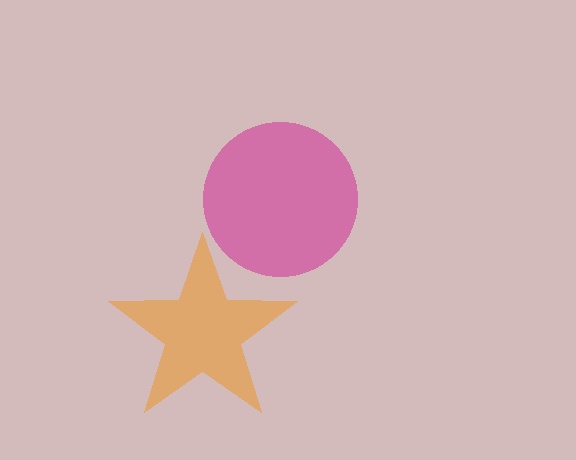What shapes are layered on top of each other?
The layered shapes are: an orange star, a magenta circle.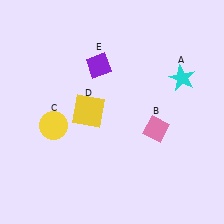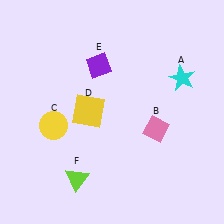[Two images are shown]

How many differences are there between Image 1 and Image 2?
There is 1 difference between the two images.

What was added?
A lime triangle (F) was added in Image 2.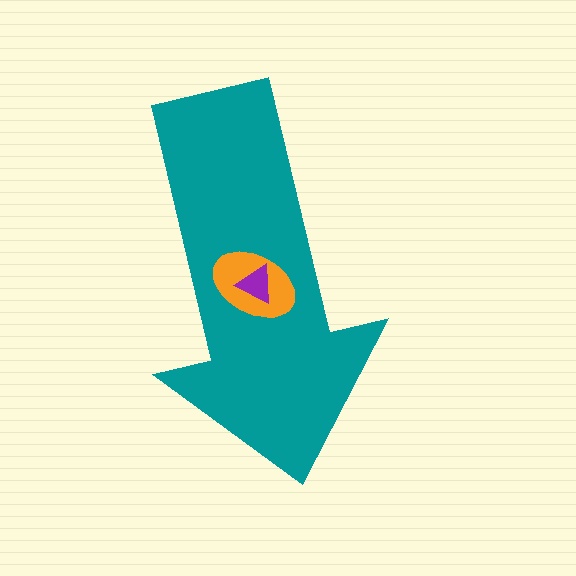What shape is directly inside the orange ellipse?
The purple triangle.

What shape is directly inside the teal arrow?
The orange ellipse.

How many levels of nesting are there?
3.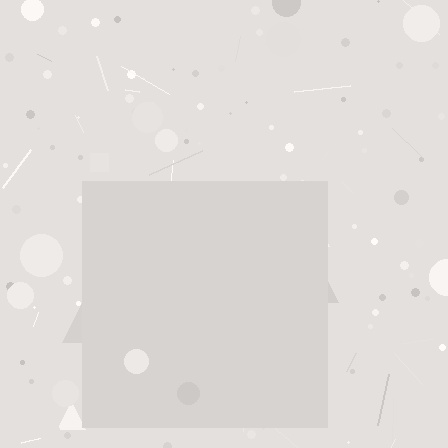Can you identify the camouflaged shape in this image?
The camouflaged shape is a square.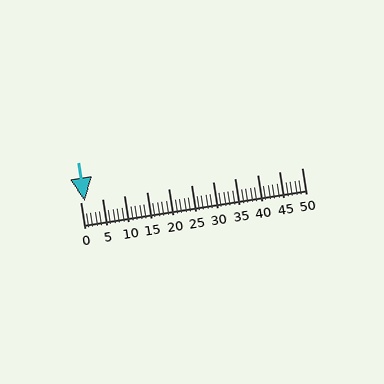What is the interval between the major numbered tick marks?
The major tick marks are spaced 5 units apart.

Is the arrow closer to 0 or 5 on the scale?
The arrow is closer to 0.